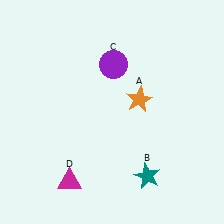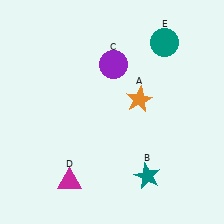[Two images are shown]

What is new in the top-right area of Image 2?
A teal circle (E) was added in the top-right area of Image 2.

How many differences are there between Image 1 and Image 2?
There is 1 difference between the two images.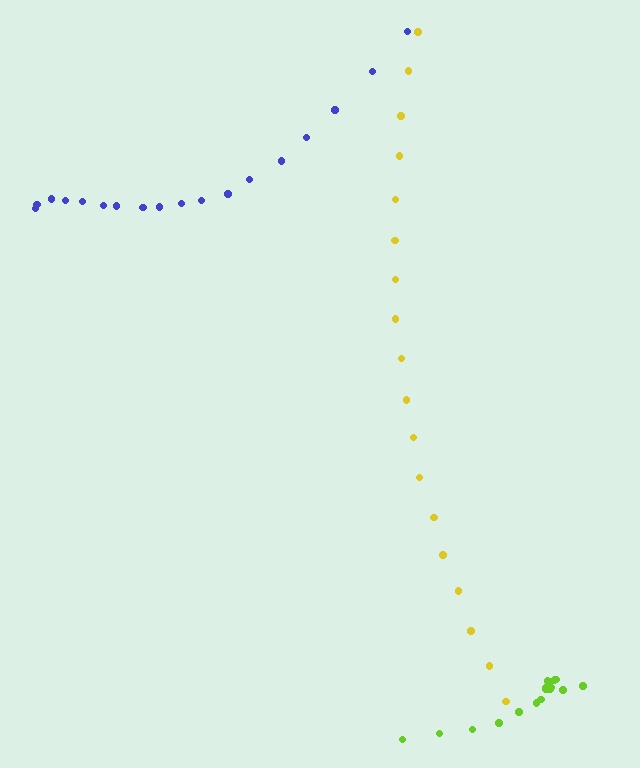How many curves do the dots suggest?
There are 3 distinct paths.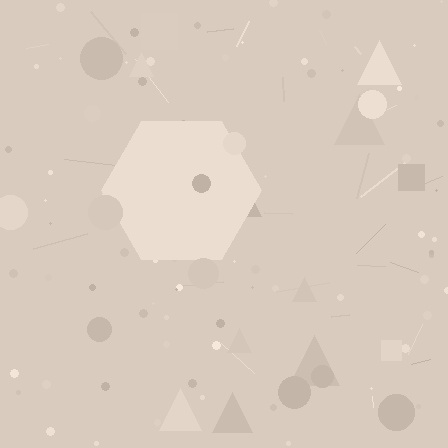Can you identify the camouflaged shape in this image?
The camouflaged shape is a hexagon.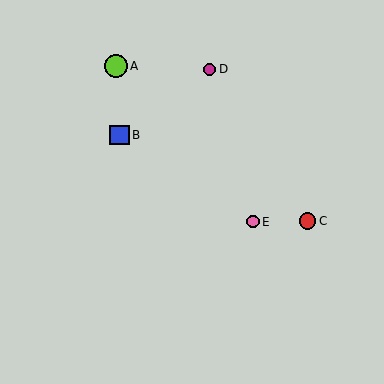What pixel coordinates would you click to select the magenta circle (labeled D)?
Click at (209, 69) to select the magenta circle D.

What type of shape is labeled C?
Shape C is a red circle.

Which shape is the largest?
The lime circle (labeled A) is the largest.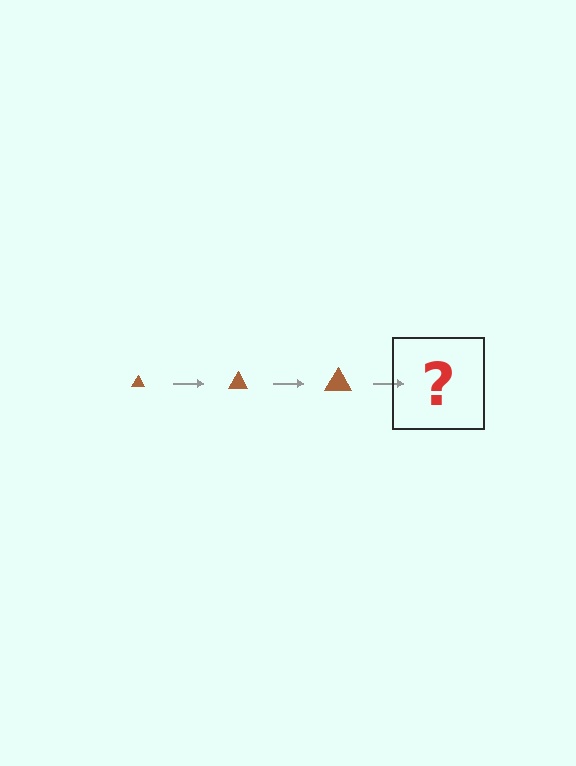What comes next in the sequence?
The next element should be a brown triangle, larger than the previous one.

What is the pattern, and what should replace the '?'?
The pattern is that the triangle gets progressively larger each step. The '?' should be a brown triangle, larger than the previous one.